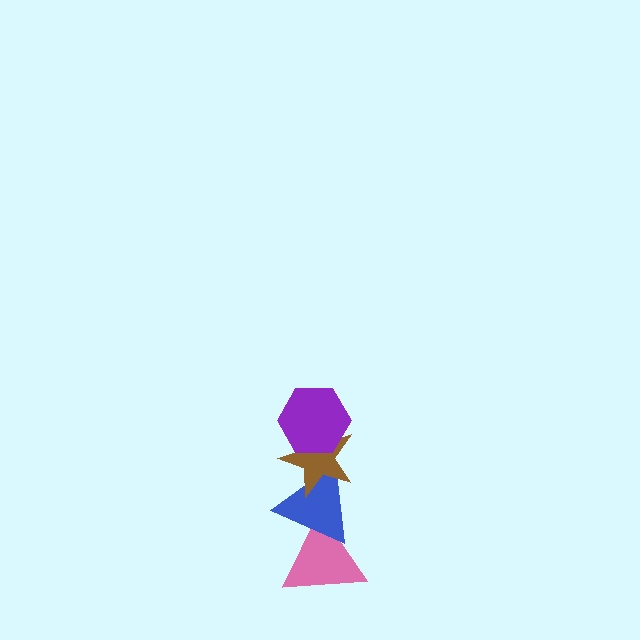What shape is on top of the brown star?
The purple hexagon is on top of the brown star.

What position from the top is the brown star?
The brown star is 2nd from the top.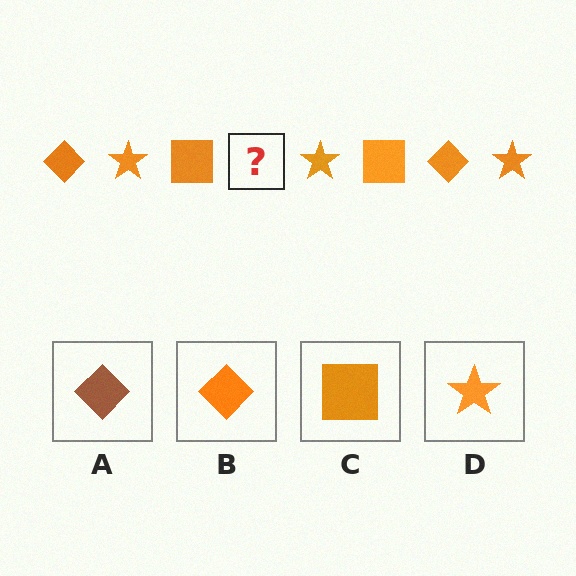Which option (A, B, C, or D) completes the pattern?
B.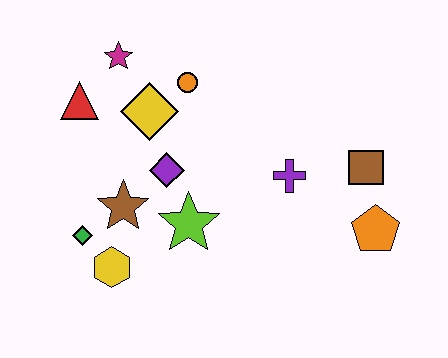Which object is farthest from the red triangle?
The orange pentagon is farthest from the red triangle.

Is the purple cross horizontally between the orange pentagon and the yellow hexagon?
Yes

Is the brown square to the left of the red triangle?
No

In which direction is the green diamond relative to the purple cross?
The green diamond is to the left of the purple cross.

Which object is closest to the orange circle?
The yellow diamond is closest to the orange circle.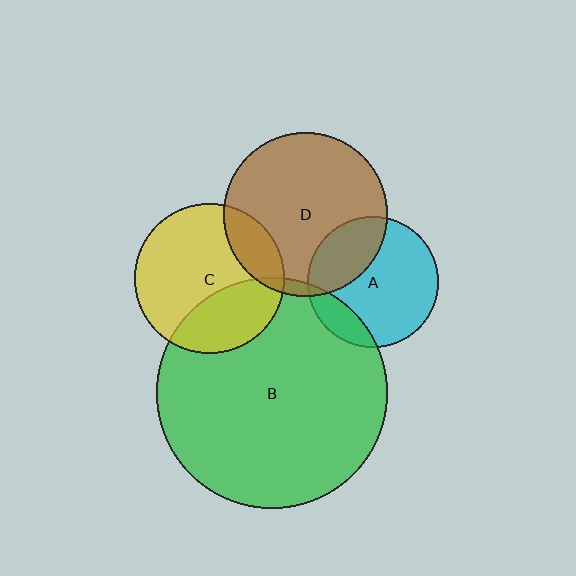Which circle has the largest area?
Circle B (green).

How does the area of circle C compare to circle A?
Approximately 1.3 times.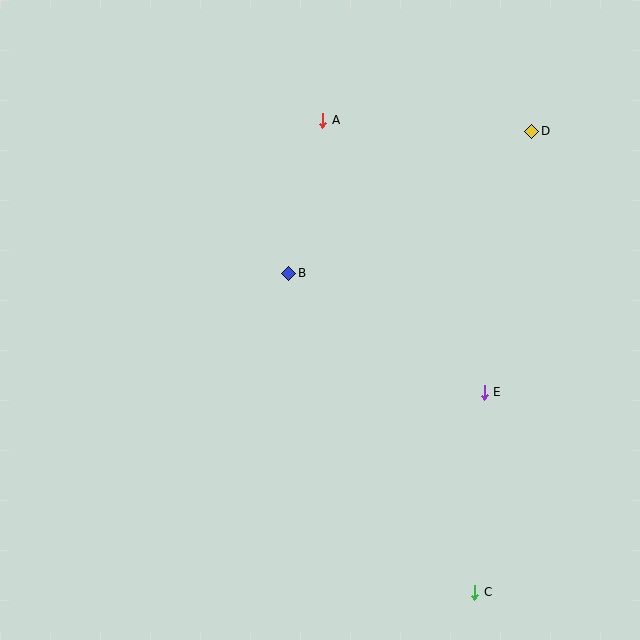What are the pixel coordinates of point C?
Point C is at (475, 592).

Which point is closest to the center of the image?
Point B at (289, 273) is closest to the center.